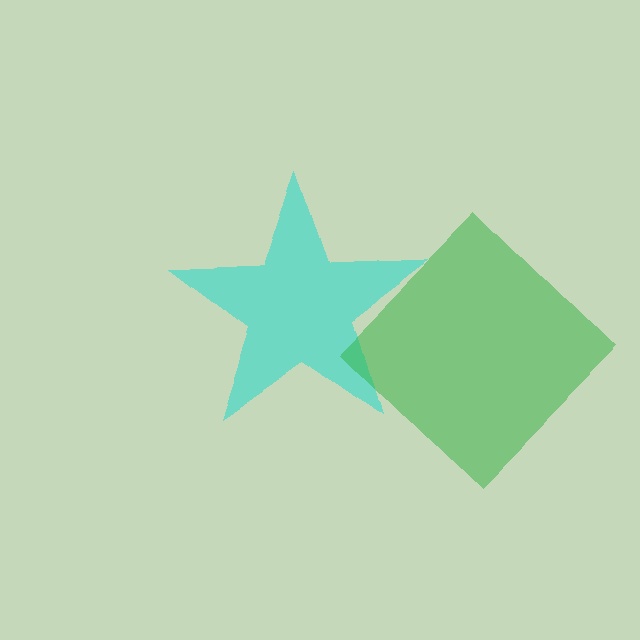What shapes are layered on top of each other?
The layered shapes are: a cyan star, a green diamond.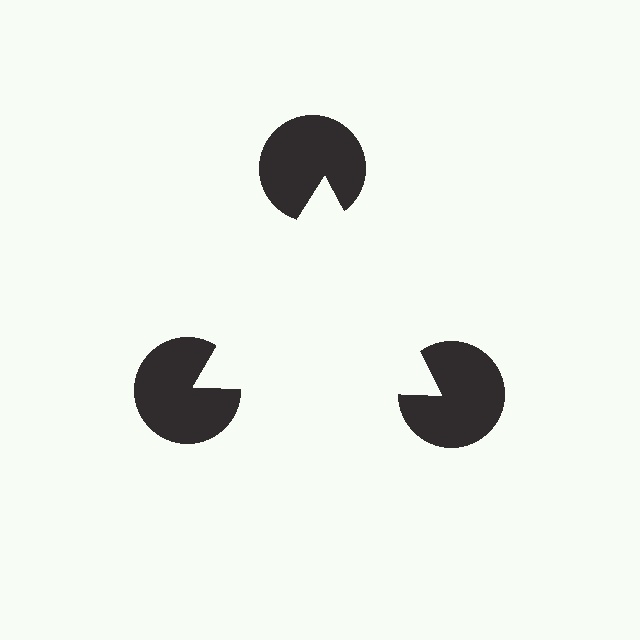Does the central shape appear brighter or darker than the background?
It typically appears slightly brighter than the background, even though no actual brightness change is drawn.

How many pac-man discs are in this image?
There are 3 — one at each vertex of the illusory triangle.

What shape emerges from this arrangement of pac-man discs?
An illusory triangle — its edges are inferred from the aligned wedge cuts in the pac-man discs, not physically drawn.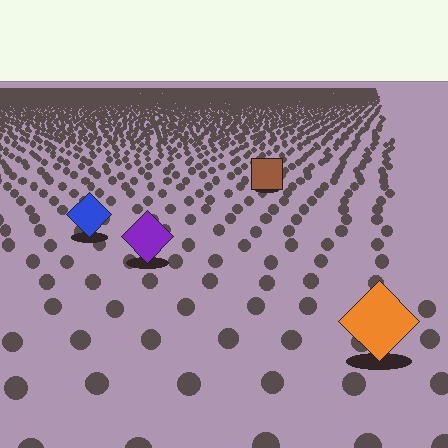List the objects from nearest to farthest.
From nearest to farthest: the orange diamond, the purple diamond, the blue diamond, the brown square.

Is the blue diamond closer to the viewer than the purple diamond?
No. The purple diamond is closer — you can tell from the texture gradient: the ground texture is coarser near it.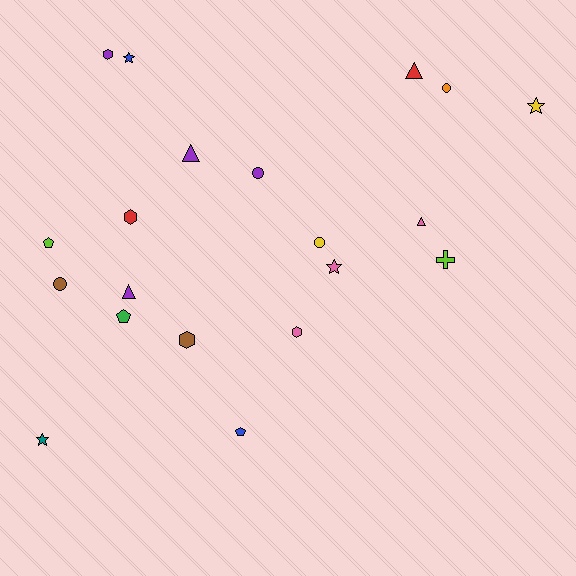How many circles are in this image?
There are 4 circles.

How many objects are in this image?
There are 20 objects.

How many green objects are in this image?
There is 1 green object.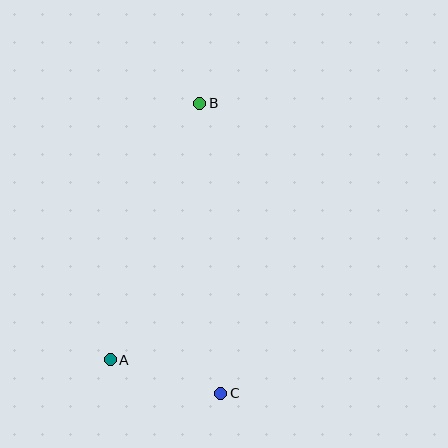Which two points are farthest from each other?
Points B and C are farthest from each other.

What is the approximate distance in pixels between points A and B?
The distance between A and B is approximately 272 pixels.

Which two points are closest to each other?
Points A and C are closest to each other.